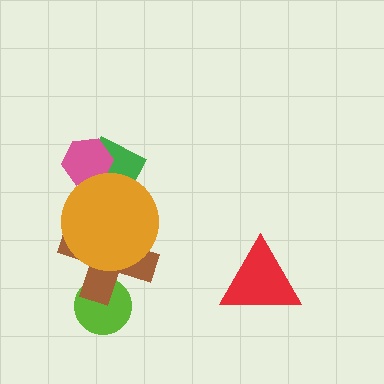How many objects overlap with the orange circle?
3 objects overlap with the orange circle.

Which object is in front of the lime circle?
The brown cross is in front of the lime circle.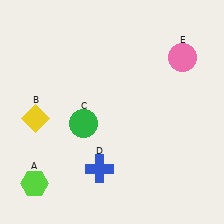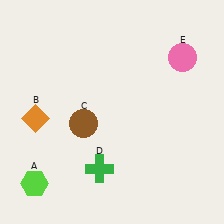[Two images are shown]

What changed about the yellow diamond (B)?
In Image 1, B is yellow. In Image 2, it changed to orange.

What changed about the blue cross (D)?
In Image 1, D is blue. In Image 2, it changed to green.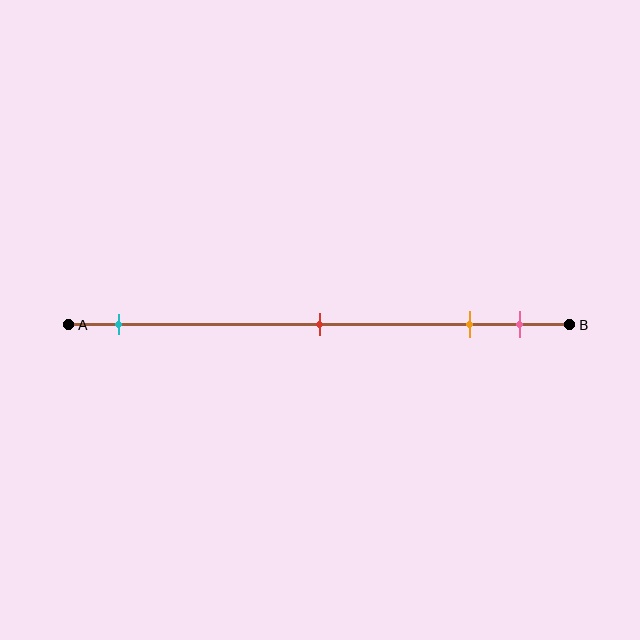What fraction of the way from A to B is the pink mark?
The pink mark is approximately 90% (0.9) of the way from A to B.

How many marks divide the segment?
There are 4 marks dividing the segment.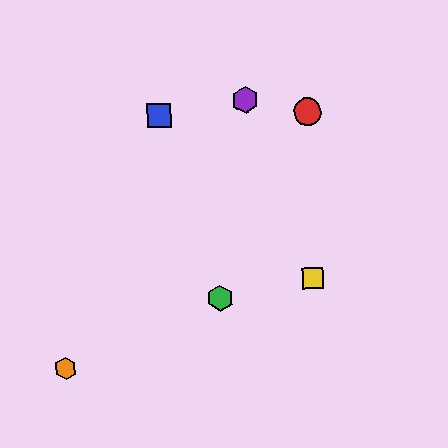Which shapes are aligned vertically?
The red circle, the yellow square are aligned vertically.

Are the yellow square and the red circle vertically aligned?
Yes, both are at x≈313.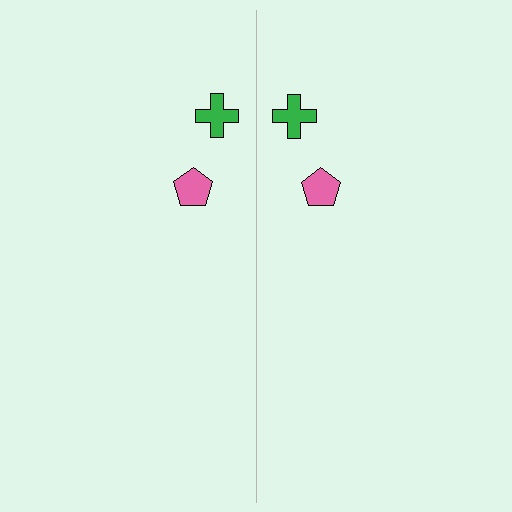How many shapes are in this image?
There are 4 shapes in this image.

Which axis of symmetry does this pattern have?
The pattern has a vertical axis of symmetry running through the center of the image.